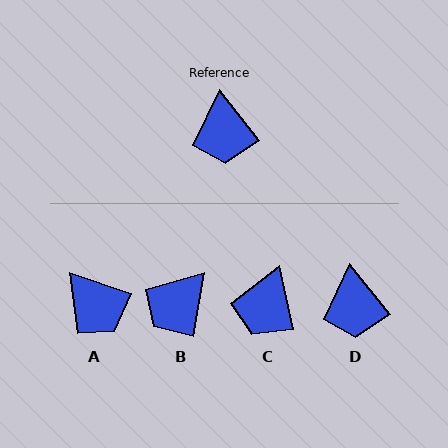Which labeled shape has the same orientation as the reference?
D.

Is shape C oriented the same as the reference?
No, it is off by about 26 degrees.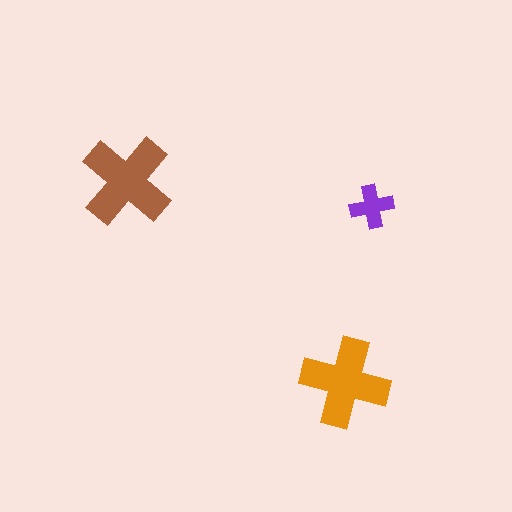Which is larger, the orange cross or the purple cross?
The orange one.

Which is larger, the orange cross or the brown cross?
The brown one.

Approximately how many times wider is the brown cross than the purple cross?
About 2 times wider.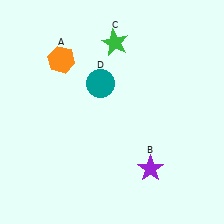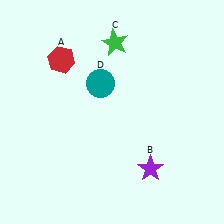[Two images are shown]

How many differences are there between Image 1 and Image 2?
There is 1 difference between the two images.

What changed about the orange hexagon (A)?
In Image 1, A is orange. In Image 2, it changed to red.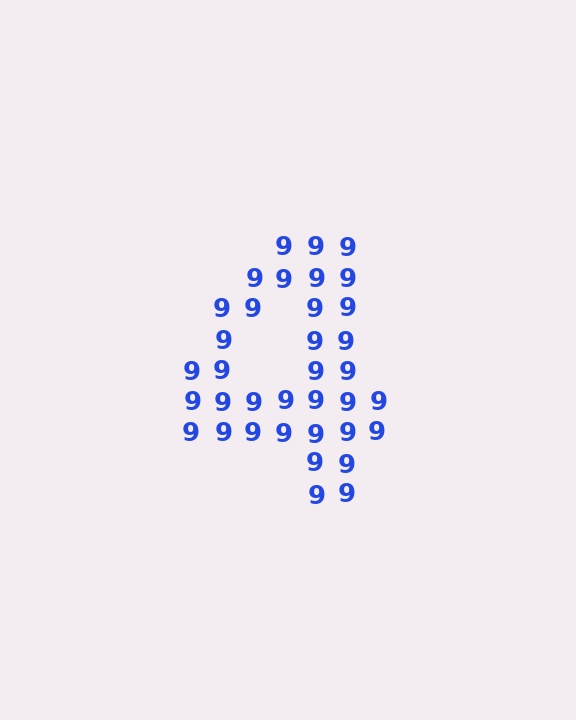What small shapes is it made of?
It is made of small digit 9's.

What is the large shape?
The large shape is the digit 4.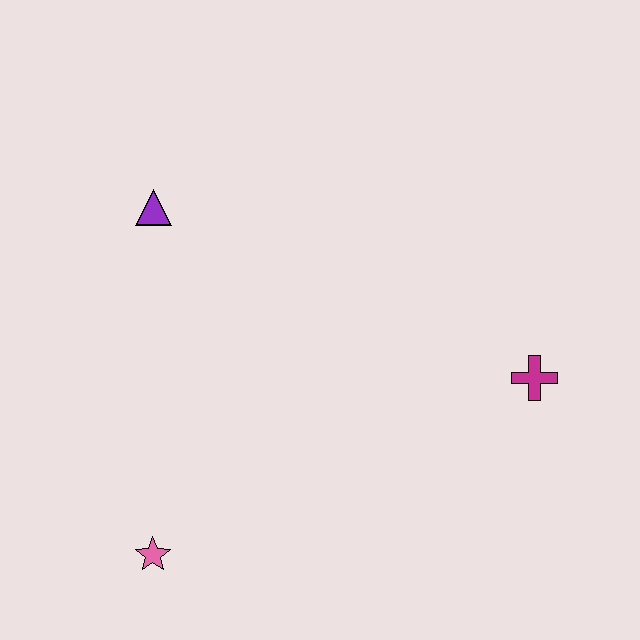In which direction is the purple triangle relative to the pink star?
The purple triangle is above the pink star.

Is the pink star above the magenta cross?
No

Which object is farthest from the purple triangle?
The magenta cross is farthest from the purple triangle.